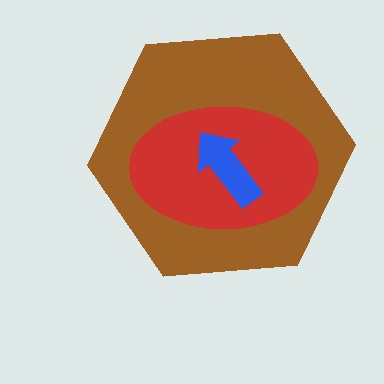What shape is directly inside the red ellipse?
The blue arrow.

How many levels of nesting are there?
3.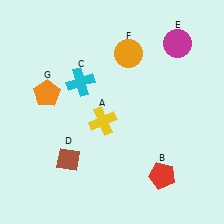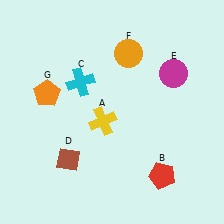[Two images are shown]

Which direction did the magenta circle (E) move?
The magenta circle (E) moved down.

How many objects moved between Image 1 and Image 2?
1 object moved between the two images.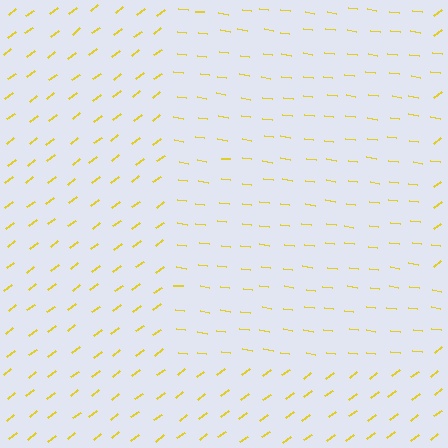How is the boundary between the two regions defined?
The boundary is defined purely by a change in line orientation (approximately 45 degrees difference). All lines are the same color and thickness.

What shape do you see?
I see a rectangle.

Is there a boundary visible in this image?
Yes, there is a texture boundary formed by a change in line orientation.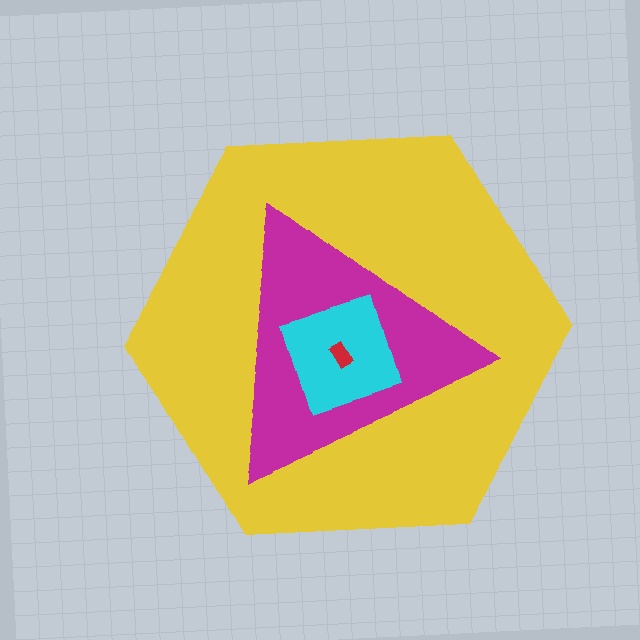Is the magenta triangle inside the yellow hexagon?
Yes.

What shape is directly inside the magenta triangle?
The cyan square.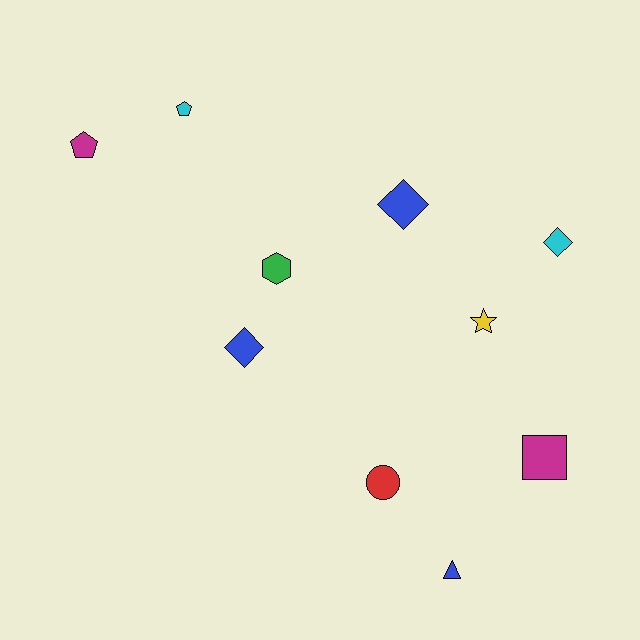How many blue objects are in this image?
There are 3 blue objects.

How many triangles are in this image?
There is 1 triangle.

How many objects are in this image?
There are 10 objects.